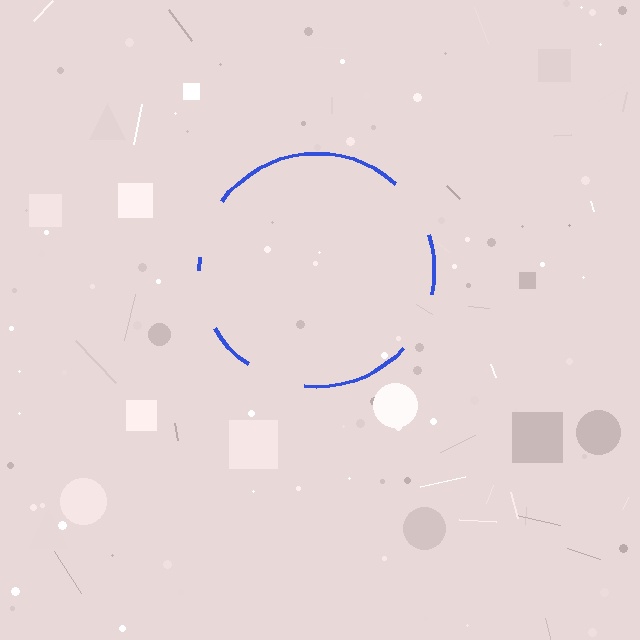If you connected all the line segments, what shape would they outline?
They would outline a circle.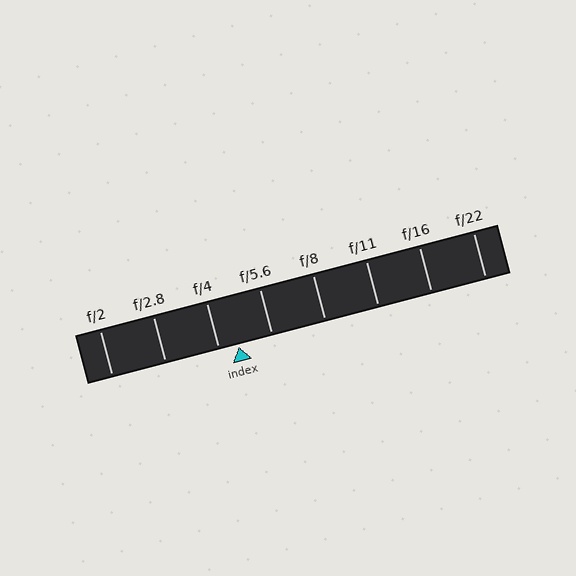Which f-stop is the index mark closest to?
The index mark is closest to f/4.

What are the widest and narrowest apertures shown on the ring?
The widest aperture shown is f/2 and the narrowest is f/22.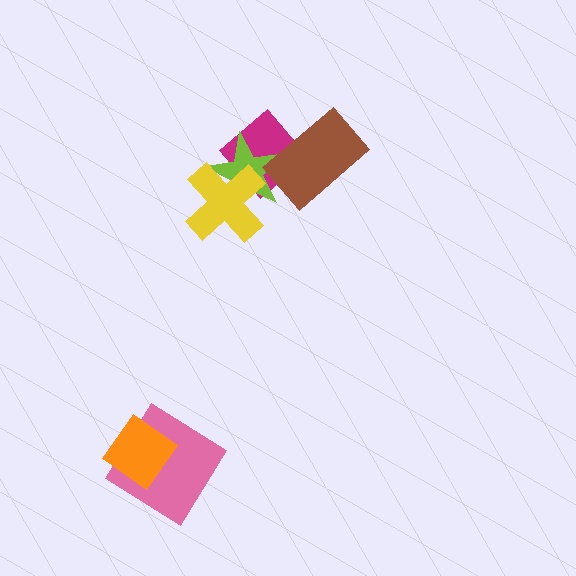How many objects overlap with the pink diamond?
1 object overlaps with the pink diamond.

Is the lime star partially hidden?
Yes, it is partially covered by another shape.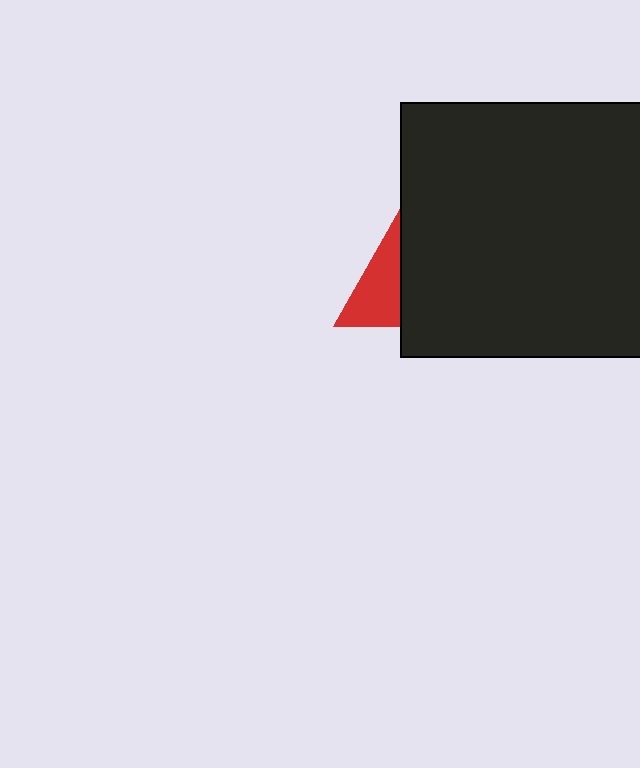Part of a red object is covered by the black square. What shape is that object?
It is a triangle.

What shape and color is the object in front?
The object in front is a black square.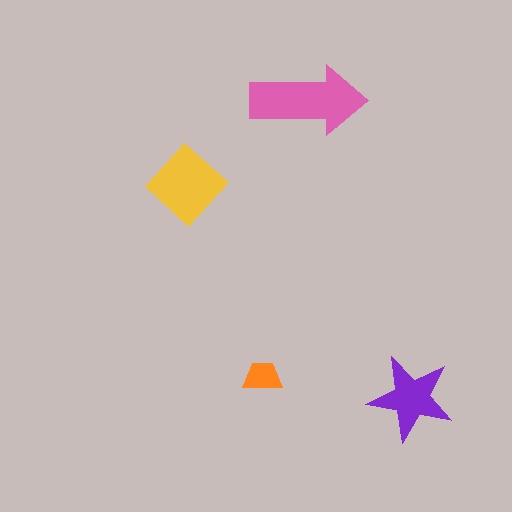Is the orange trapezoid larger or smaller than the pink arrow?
Smaller.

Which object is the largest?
The pink arrow.